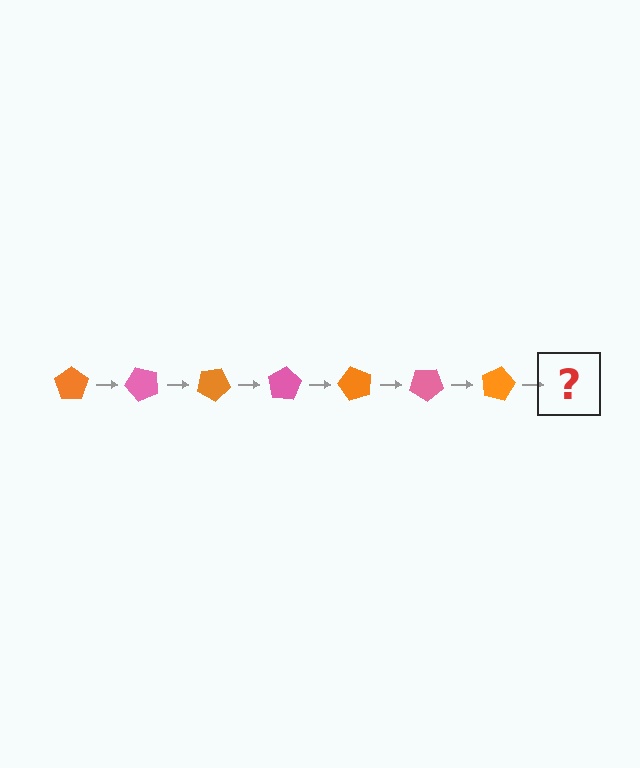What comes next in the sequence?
The next element should be a pink pentagon, rotated 350 degrees from the start.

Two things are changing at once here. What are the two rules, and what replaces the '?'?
The two rules are that it rotates 50 degrees each step and the color cycles through orange and pink. The '?' should be a pink pentagon, rotated 350 degrees from the start.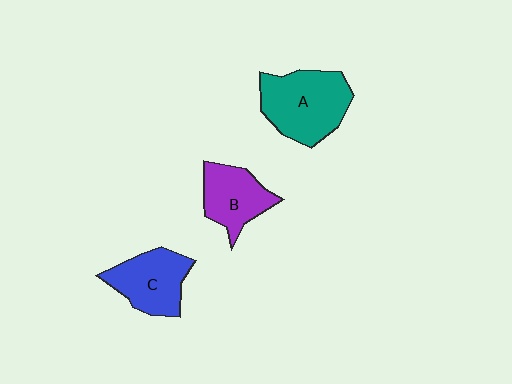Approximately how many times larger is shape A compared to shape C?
Approximately 1.3 times.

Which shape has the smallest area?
Shape B (purple).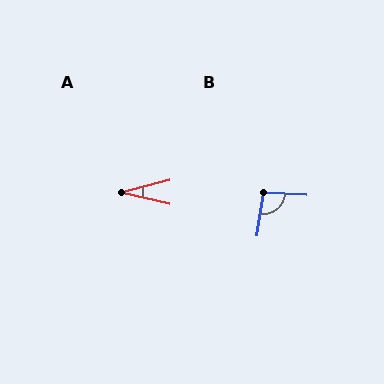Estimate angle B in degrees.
Approximately 94 degrees.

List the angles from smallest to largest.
A (28°), B (94°).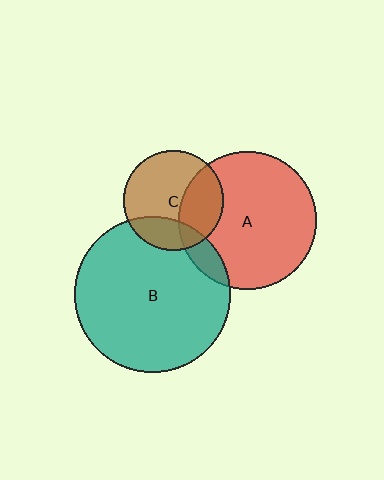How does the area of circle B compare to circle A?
Approximately 1.3 times.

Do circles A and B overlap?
Yes.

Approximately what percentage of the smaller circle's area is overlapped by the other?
Approximately 10%.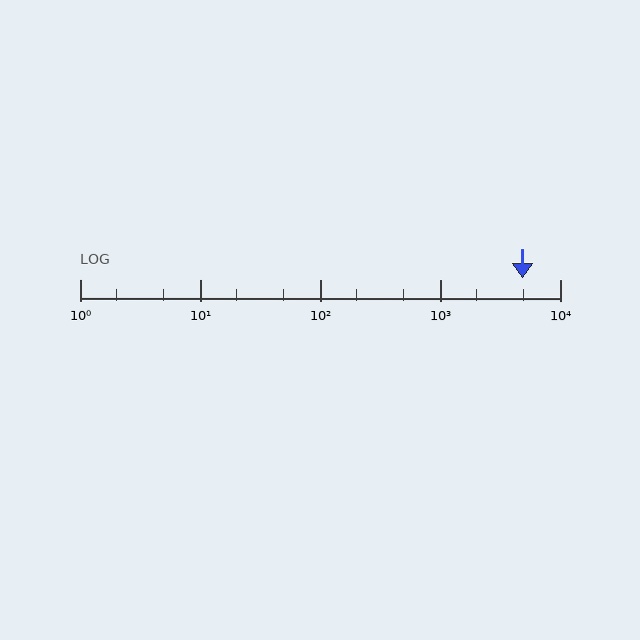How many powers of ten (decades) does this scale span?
The scale spans 4 decades, from 1 to 10000.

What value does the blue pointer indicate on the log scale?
The pointer indicates approximately 4900.